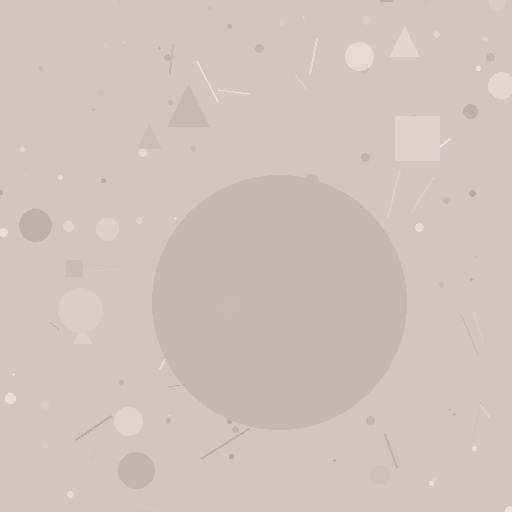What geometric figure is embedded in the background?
A circle is embedded in the background.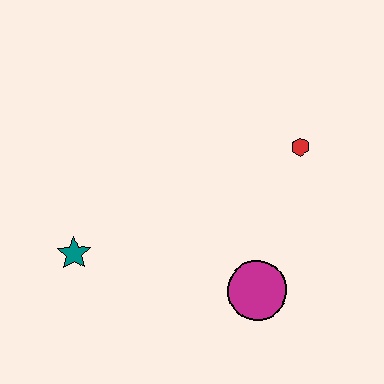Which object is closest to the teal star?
The magenta circle is closest to the teal star.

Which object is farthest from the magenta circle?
The teal star is farthest from the magenta circle.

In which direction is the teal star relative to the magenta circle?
The teal star is to the left of the magenta circle.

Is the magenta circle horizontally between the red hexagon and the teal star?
Yes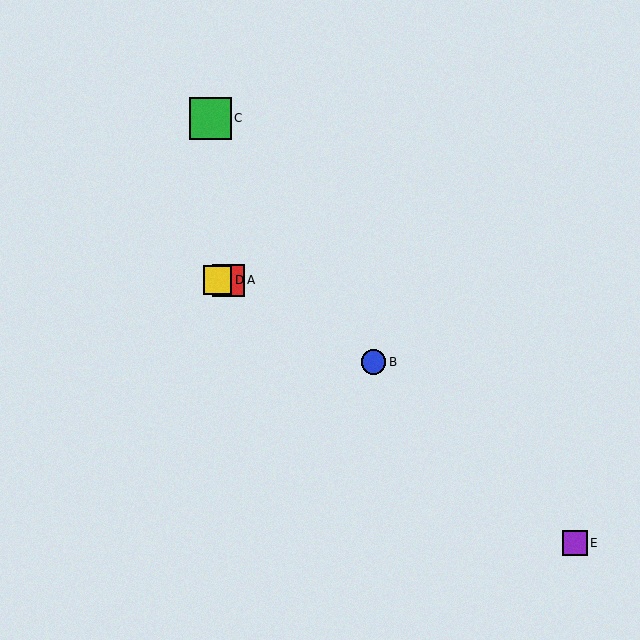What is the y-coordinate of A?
Object A is at y≈280.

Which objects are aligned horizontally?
Objects A, D are aligned horizontally.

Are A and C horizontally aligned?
No, A is at y≈280 and C is at y≈118.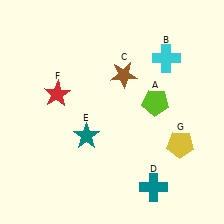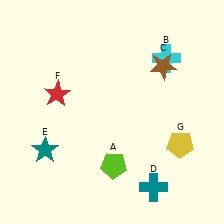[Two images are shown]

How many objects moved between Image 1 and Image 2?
3 objects moved between the two images.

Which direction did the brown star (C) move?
The brown star (C) moved right.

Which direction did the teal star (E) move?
The teal star (E) moved left.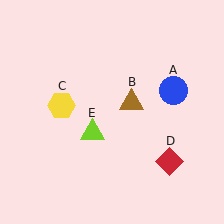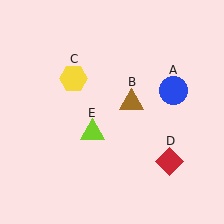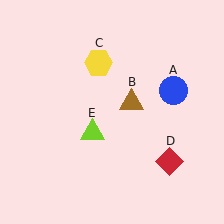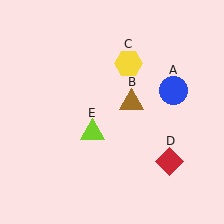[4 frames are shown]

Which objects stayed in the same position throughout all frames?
Blue circle (object A) and brown triangle (object B) and red diamond (object D) and lime triangle (object E) remained stationary.